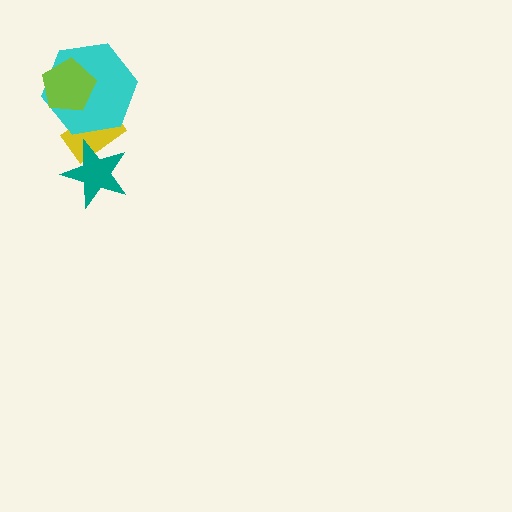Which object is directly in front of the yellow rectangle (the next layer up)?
The cyan hexagon is directly in front of the yellow rectangle.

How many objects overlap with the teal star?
1 object overlaps with the teal star.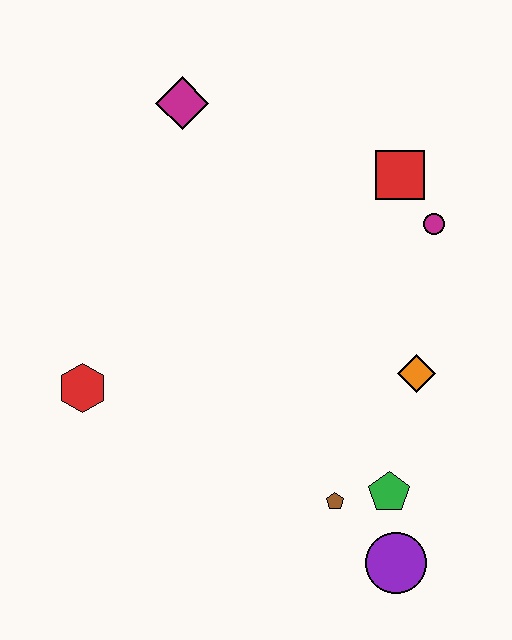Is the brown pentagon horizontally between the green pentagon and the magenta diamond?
Yes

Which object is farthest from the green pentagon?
The magenta diamond is farthest from the green pentagon.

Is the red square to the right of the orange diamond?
No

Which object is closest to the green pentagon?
The brown pentagon is closest to the green pentagon.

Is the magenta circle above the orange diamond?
Yes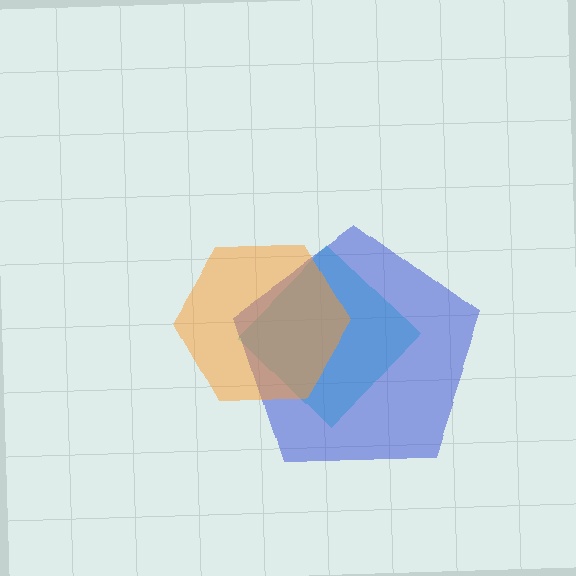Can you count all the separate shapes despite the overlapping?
Yes, there are 3 separate shapes.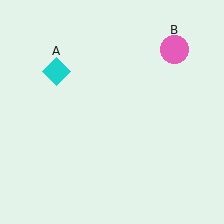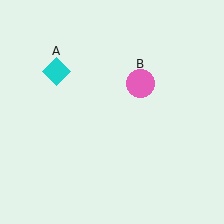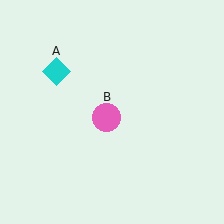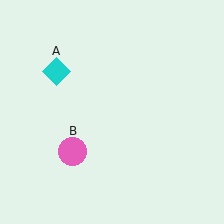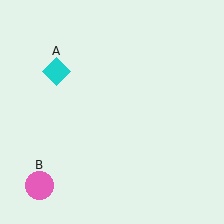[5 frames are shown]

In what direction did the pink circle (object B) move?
The pink circle (object B) moved down and to the left.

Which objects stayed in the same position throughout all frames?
Cyan diamond (object A) remained stationary.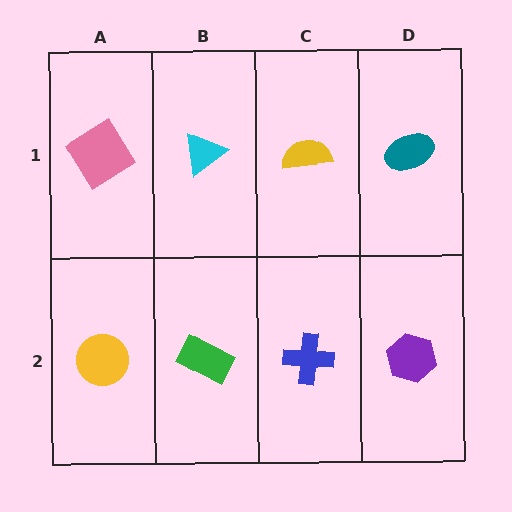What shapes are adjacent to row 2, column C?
A yellow semicircle (row 1, column C), a green rectangle (row 2, column B), a purple hexagon (row 2, column D).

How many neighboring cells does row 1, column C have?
3.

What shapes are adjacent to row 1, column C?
A blue cross (row 2, column C), a cyan triangle (row 1, column B), a teal ellipse (row 1, column D).